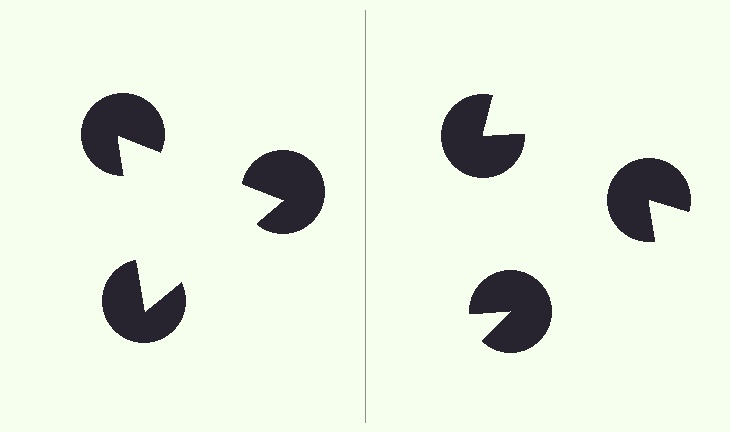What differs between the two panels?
The pac-man discs are positioned identically on both sides; only the wedge orientations differ. On the left they align to a triangle; on the right they are misaligned.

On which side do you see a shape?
An illusory triangle appears on the left side. On the right side the wedge cuts are rotated, so no coherent shape forms.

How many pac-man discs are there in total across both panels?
6 — 3 on each side.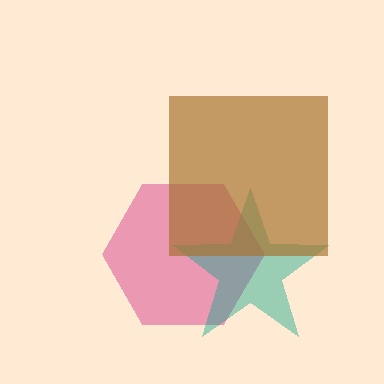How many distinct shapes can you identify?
There are 3 distinct shapes: a pink hexagon, a teal star, a brown square.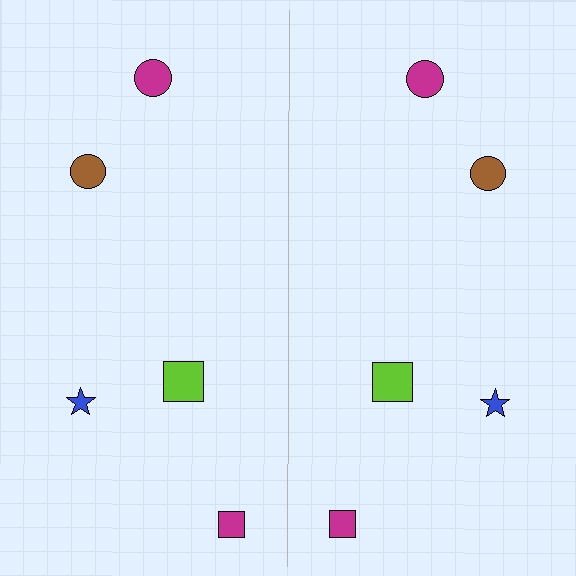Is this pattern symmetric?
Yes, this pattern has bilateral (reflection) symmetry.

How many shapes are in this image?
There are 10 shapes in this image.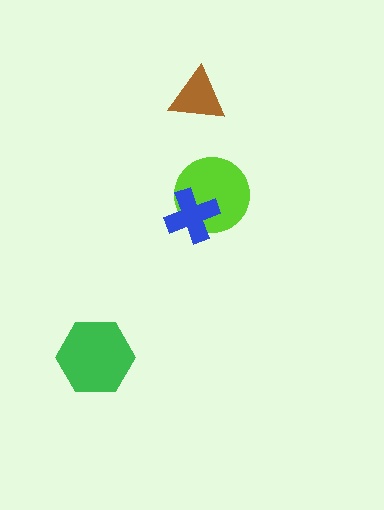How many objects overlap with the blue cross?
1 object overlaps with the blue cross.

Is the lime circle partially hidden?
Yes, it is partially covered by another shape.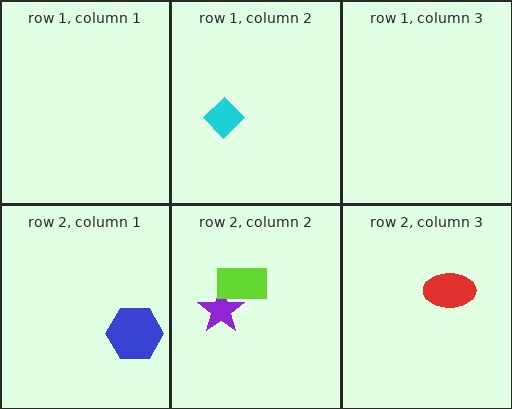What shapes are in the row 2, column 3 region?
The red ellipse.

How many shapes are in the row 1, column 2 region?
1.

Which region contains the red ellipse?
The row 2, column 3 region.